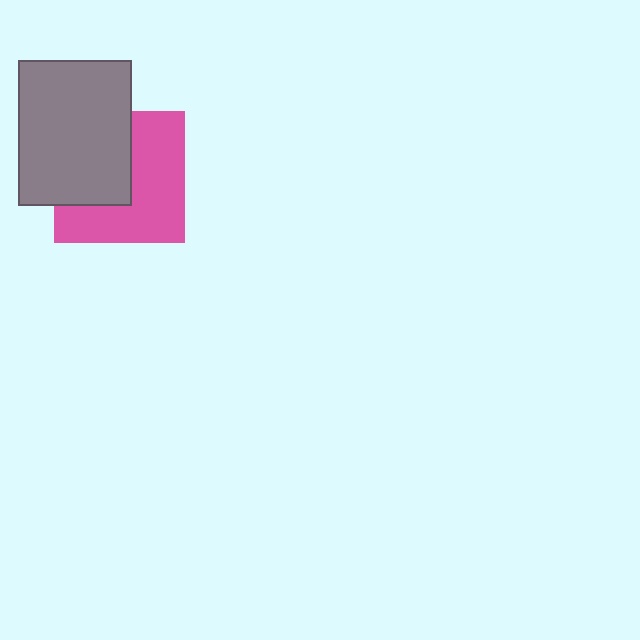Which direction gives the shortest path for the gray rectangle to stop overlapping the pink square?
Moving left gives the shortest separation.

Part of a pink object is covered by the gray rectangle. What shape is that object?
It is a square.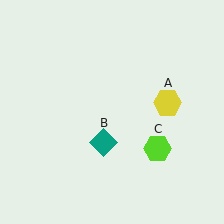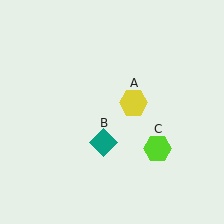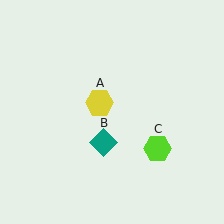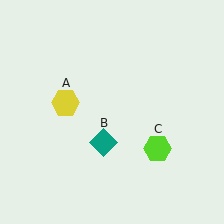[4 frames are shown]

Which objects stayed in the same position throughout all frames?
Teal diamond (object B) and lime hexagon (object C) remained stationary.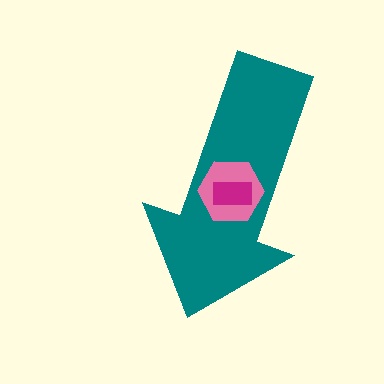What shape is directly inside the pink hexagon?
The magenta rectangle.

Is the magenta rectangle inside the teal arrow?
Yes.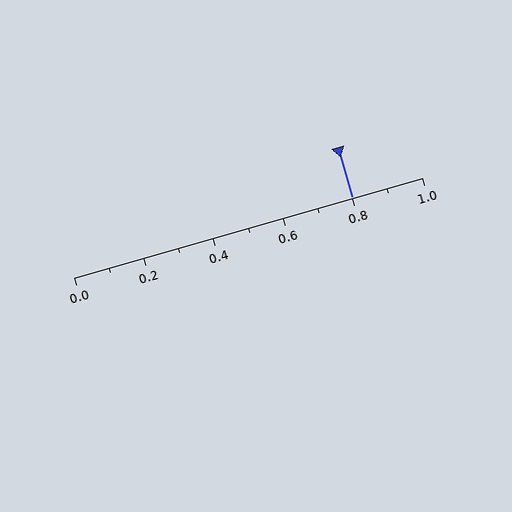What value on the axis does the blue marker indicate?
The marker indicates approximately 0.8.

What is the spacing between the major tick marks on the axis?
The major ticks are spaced 0.2 apart.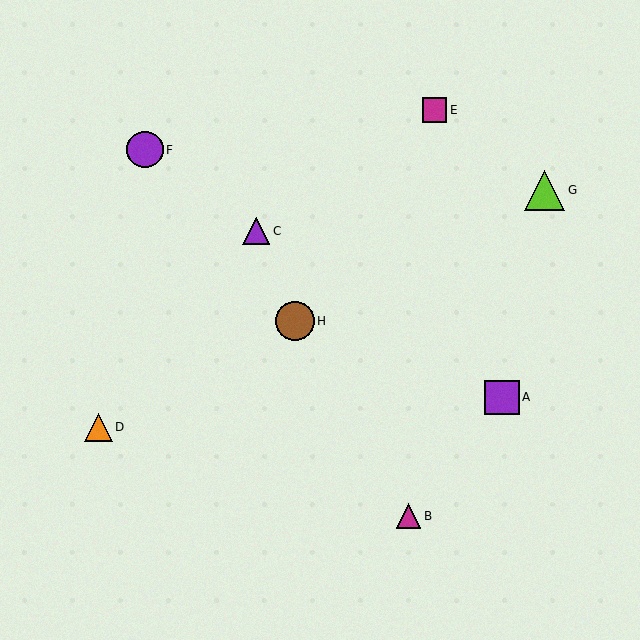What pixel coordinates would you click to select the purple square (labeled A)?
Click at (502, 397) to select the purple square A.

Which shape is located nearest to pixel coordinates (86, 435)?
The orange triangle (labeled D) at (98, 427) is nearest to that location.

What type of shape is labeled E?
Shape E is a magenta square.